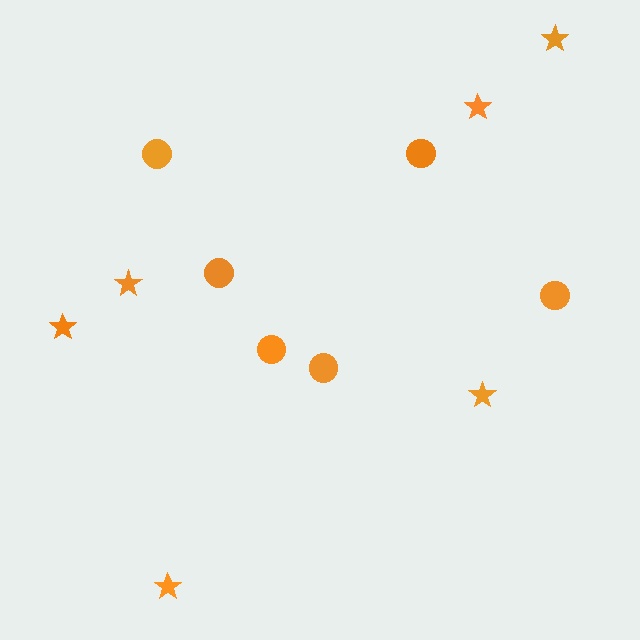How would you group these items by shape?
There are 2 groups: one group of stars (6) and one group of circles (6).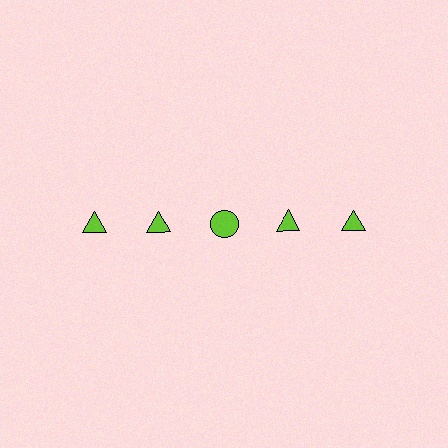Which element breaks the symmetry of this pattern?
The lime circle in the top row, center column breaks the symmetry. All other shapes are lime triangles.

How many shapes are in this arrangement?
There are 5 shapes arranged in a grid pattern.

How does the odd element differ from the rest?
It has a different shape: circle instead of triangle.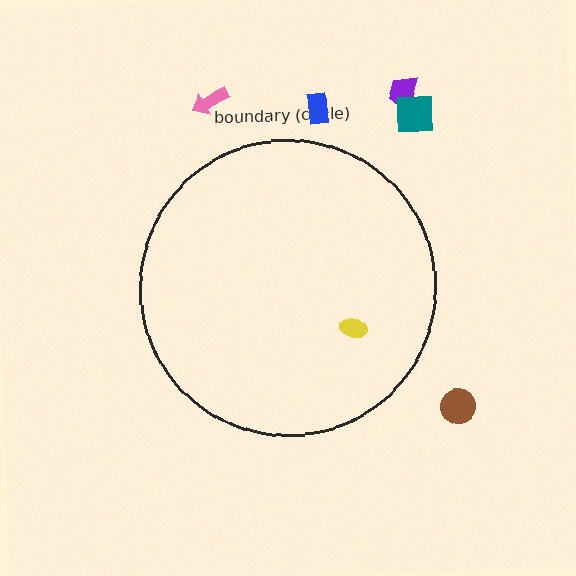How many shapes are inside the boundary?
1 inside, 5 outside.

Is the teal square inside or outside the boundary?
Outside.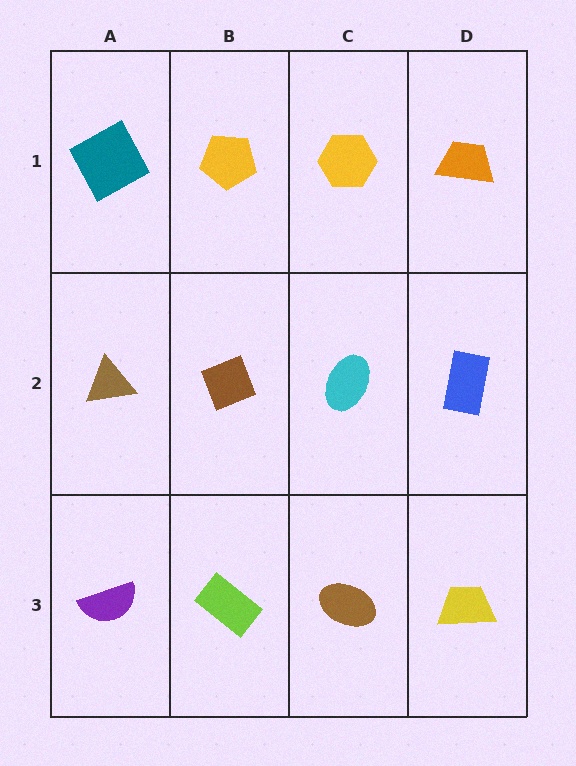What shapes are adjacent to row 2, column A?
A teal square (row 1, column A), a purple semicircle (row 3, column A), a brown diamond (row 2, column B).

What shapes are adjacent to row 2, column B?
A yellow pentagon (row 1, column B), a lime rectangle (row 3, column B), a brown triangle (row 2, column A), a cyan ellipse (row 2, column C).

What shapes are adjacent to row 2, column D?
An orange trapezoid (row 1, column D), a yellow trapezoid (row 3, column D), a cyan ellipse (row 2, column C).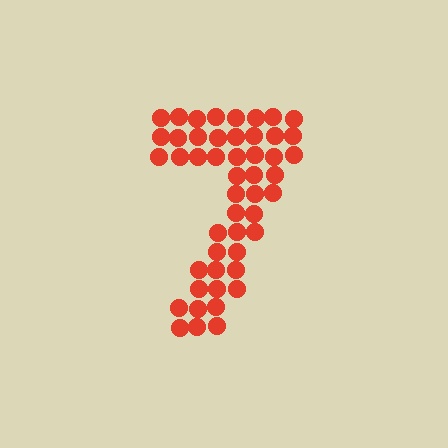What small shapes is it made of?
It is made of small circles.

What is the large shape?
The large shape is the digit 7.